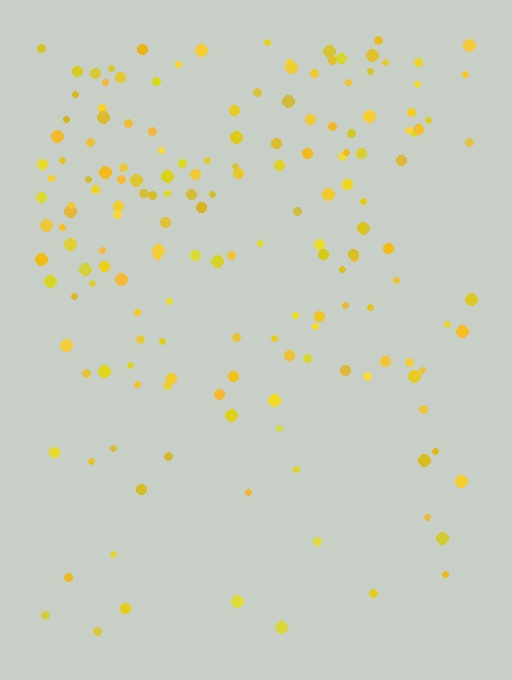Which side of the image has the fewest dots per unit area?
The bottom.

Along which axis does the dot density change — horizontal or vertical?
Vertical.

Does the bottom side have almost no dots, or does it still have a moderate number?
Still a moderate number, just noticeably fewer than the top.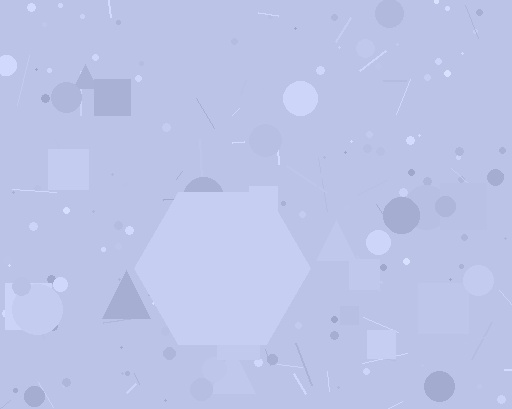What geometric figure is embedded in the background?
A hexagon is embedded in the background.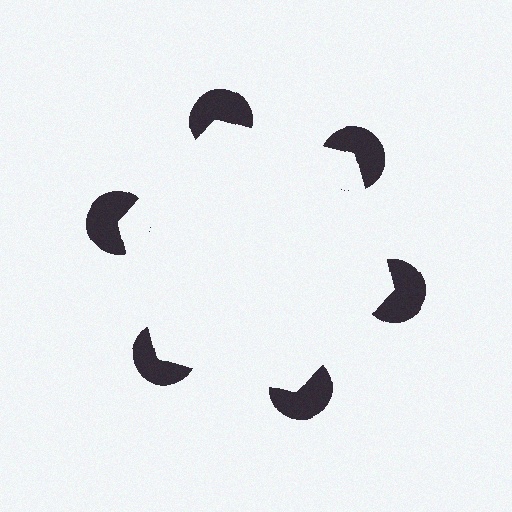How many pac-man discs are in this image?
There are 6 — one at each vertex of the illusory hexagon.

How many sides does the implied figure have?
6 sides.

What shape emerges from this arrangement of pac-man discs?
An illusory hexagon — its edges are inferred from the aligned wedge cuts in the pac-man discs, not physically drawn.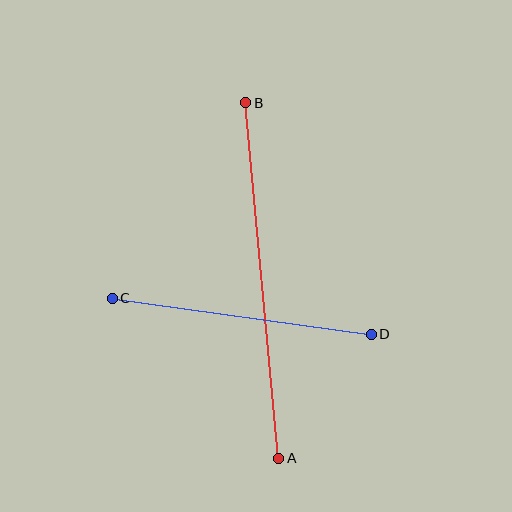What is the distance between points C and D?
The distance is approximately 261 pixels.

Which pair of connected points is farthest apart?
Points A and B are farthest apart.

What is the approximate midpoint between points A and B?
The midpoint is at approximately (262, 280) pixels.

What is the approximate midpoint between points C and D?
The midpoint is at approximately (242, 316) pixels.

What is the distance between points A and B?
The distance is approximately 357 pixels.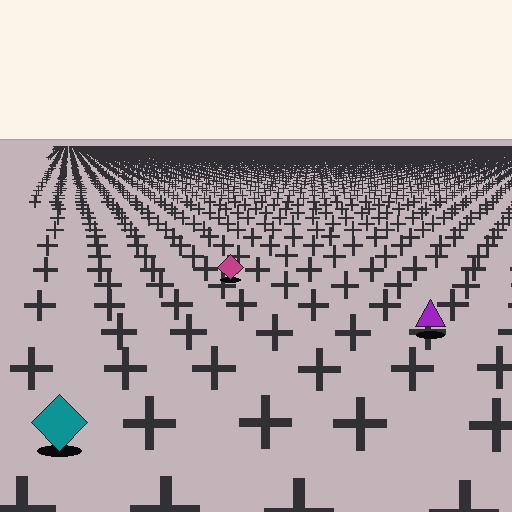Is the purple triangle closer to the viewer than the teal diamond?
No. The teal diamond is closer — you can tell from the texture gradient: the ground texture is coarser near it.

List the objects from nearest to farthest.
From nearest to farthest: the teal diamond, the purple triangle, the magenta diamond.